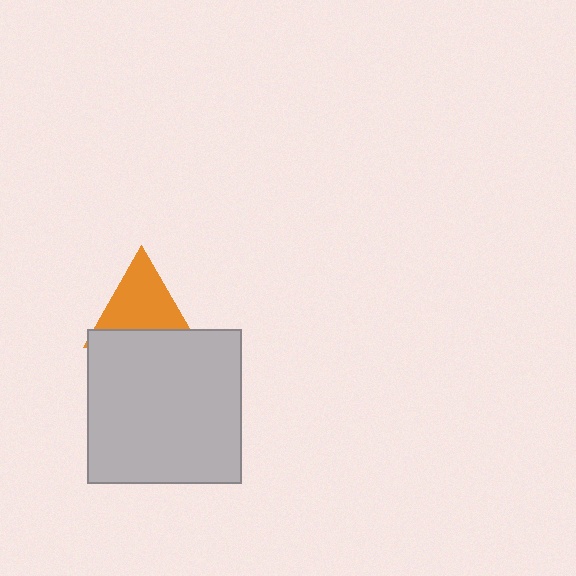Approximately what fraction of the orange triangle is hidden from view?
Roughly 32% of the orange triangle is hidden behind the light gray square.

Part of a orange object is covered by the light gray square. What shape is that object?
It is a triangle.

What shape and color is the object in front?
The object in front is a light gray square.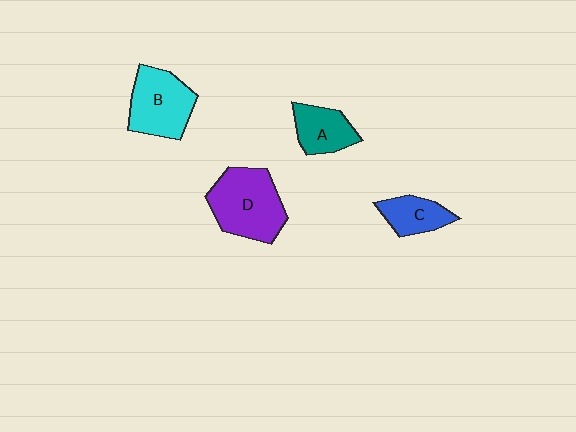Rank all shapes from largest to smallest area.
From largest to smallest: D (purple), B (cyan), A (teal), C (blue).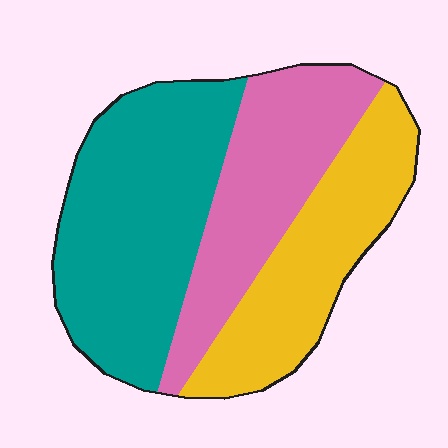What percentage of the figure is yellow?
Yellow takes up between a sixth and a third of the figure.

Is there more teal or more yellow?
Teal.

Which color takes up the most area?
Teal, at roughly 40%.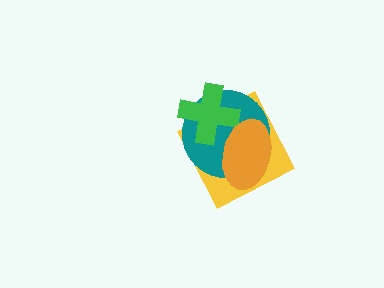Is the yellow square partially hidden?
Yes, it is partially covered by another shape.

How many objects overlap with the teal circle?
3 objects overlap with the teal circle.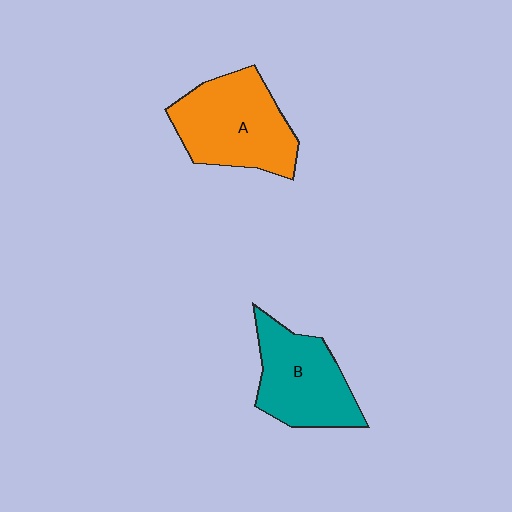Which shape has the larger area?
Shape A (orange).